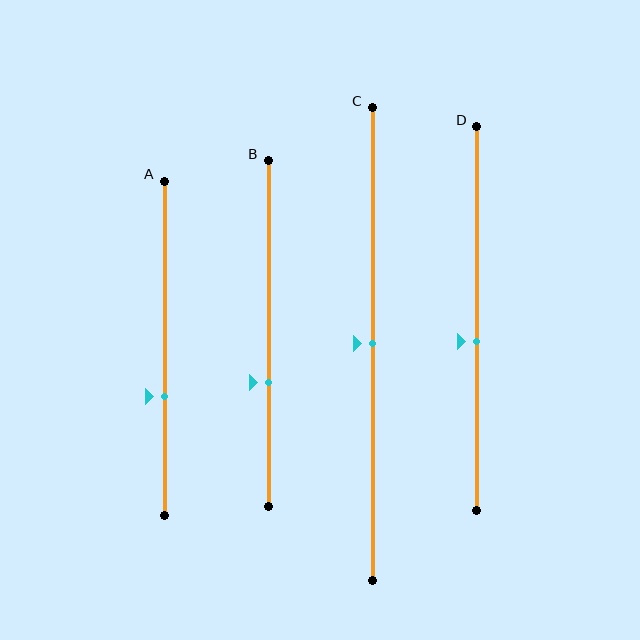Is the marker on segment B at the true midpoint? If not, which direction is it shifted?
No, the marker on segment B is shifted downward by about 14% of the segment length.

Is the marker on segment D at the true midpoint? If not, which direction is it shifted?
No, the marker on segment D is shifted downward by about 6% of the segment length.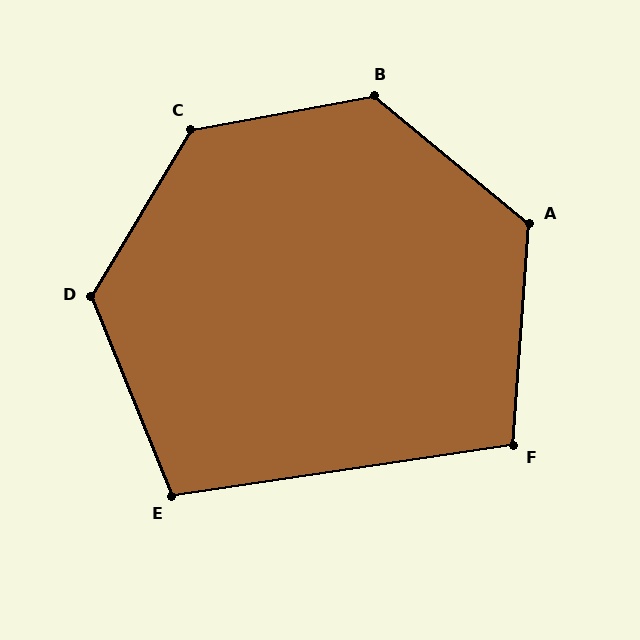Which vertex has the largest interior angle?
C, at approximately 131 degrees.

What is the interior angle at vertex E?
Approximately 104 degrees (obtuse).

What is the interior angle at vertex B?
Approximately 130 degrees (obtuse).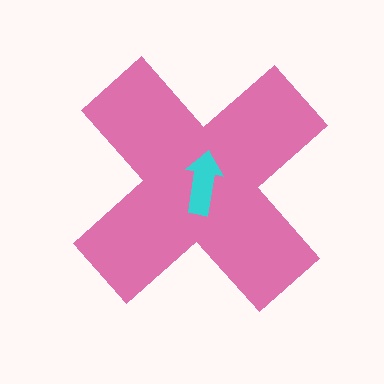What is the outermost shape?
The pink cross.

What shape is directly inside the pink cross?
The cyan arrow.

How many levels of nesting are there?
2.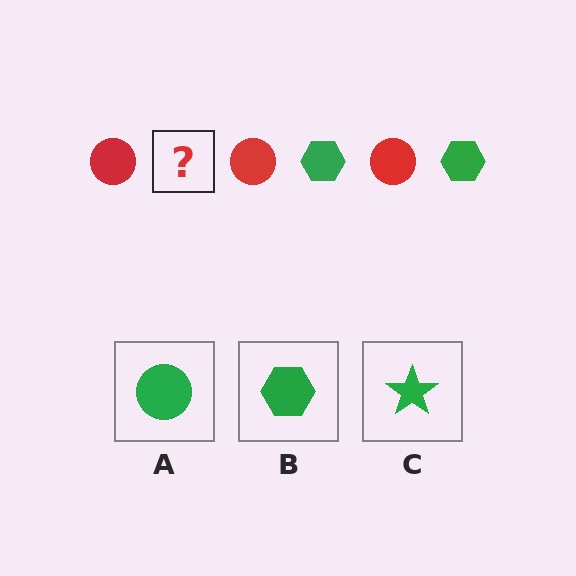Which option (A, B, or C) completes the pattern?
B.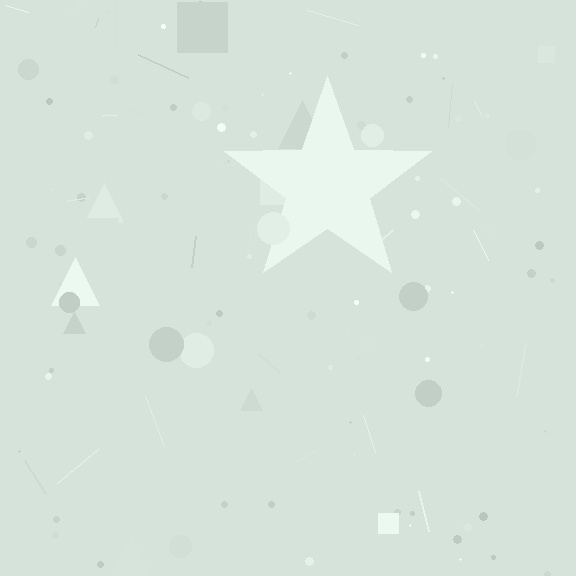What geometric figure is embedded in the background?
A star is embedded in the background.